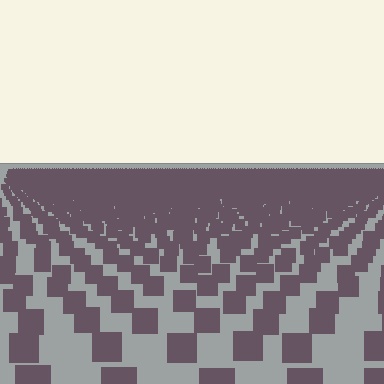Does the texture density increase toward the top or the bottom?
Density increases toward the top.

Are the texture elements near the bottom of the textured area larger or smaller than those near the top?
Larger. Near the bottom, elements are closer to the viewer and appear at a bigger on-screen size.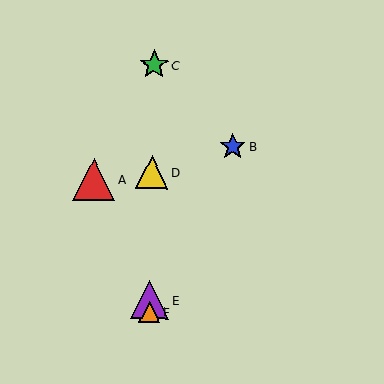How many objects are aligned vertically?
4 objects (C, D, E, F) are aligned vertically.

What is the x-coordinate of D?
Object D is at x≈152.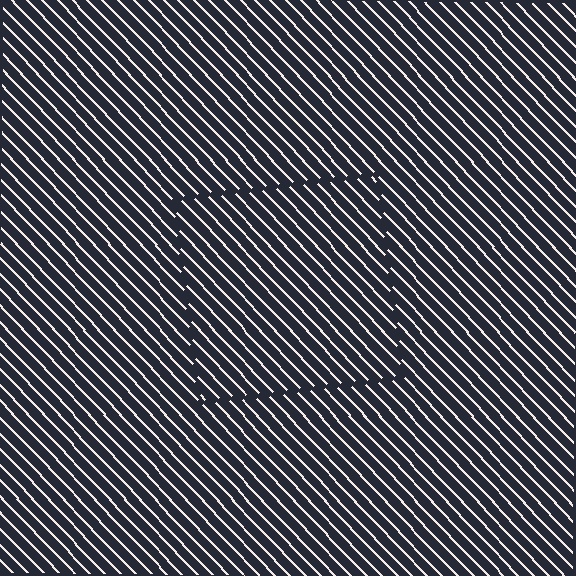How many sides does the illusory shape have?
4 sides — the line-ends trace a square.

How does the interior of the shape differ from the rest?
The interior of the shape contains the same grating, shifted by half a period — the contour is defined by the phase discontinuity where line-ends from the inner and outer gratings abut.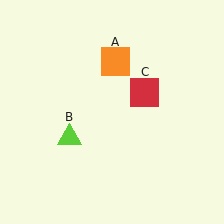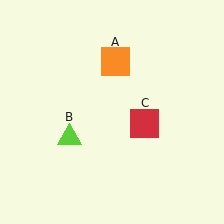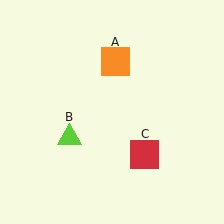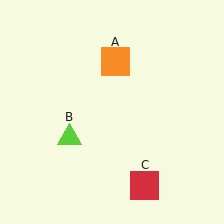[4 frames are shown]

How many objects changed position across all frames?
1 object changed position: red square (object C).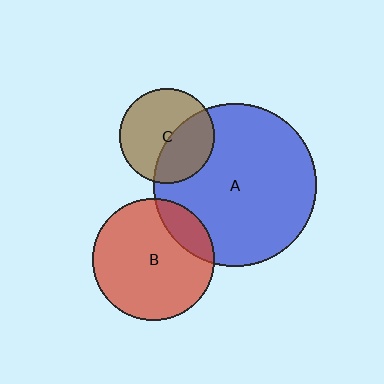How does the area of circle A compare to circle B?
Approximately 1.8 times.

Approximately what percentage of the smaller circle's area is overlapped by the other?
Approximately 15%.